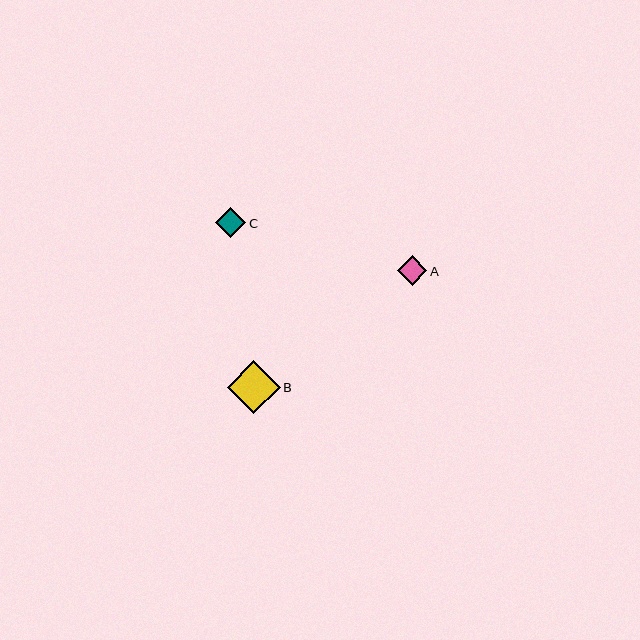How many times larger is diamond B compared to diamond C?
Diamond B is approximately 1.7 times the size of diamond C.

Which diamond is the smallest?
Diamond A is the smallest with a size of approximately 30 pixels.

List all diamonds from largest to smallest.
From largest to smallest: B, C, A.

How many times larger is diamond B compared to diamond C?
Diamond B is approximately 1.7 times the size of diamond C.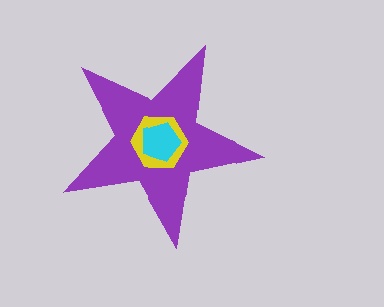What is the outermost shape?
The purple star.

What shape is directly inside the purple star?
The yellow hexagon.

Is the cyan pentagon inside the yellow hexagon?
Yes.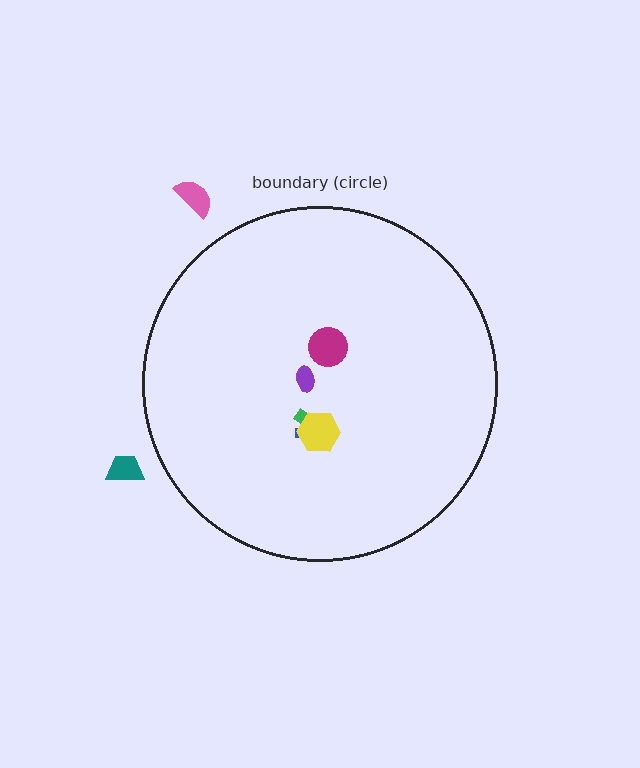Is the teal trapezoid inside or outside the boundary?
Outside.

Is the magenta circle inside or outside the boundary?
Inside.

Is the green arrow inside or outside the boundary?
Inside.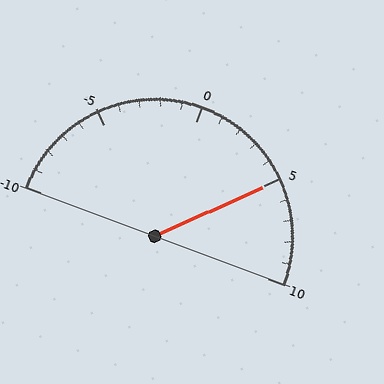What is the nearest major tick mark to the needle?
The nearest major tick mark is 5.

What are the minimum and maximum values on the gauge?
The gauge ranges from -10 to 10.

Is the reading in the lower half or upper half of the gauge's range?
The reading is in the upper half of the range (-10 to 10).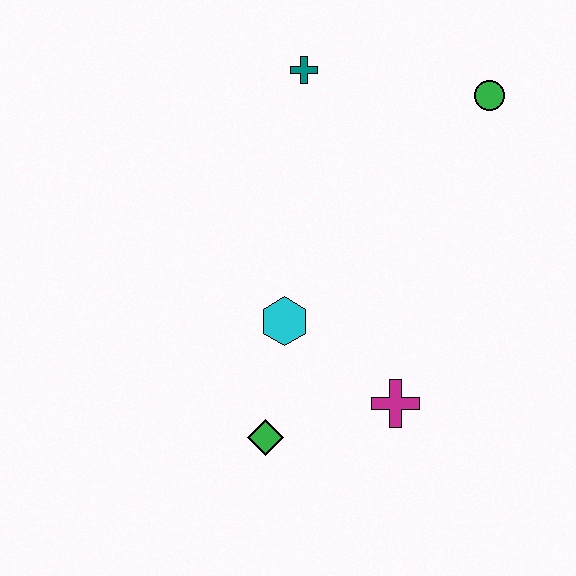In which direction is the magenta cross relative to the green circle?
The magenta cross is below the green circle.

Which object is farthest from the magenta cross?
The teal cross is farthest from the magenta cross.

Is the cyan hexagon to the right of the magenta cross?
No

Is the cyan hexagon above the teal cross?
No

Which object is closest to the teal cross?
The green circle is closest to the teal cross.